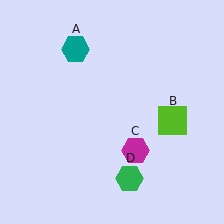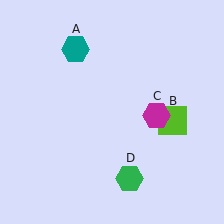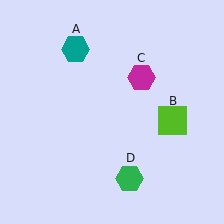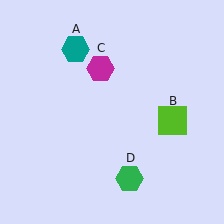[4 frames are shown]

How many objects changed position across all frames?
1 object changed position: magenta hexagon (object C).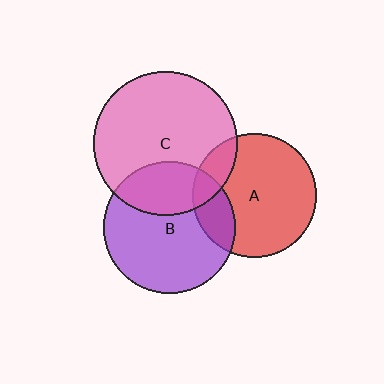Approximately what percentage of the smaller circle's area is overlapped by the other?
Approximately 30%.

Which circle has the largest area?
Circle C (pink).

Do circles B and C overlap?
Yes.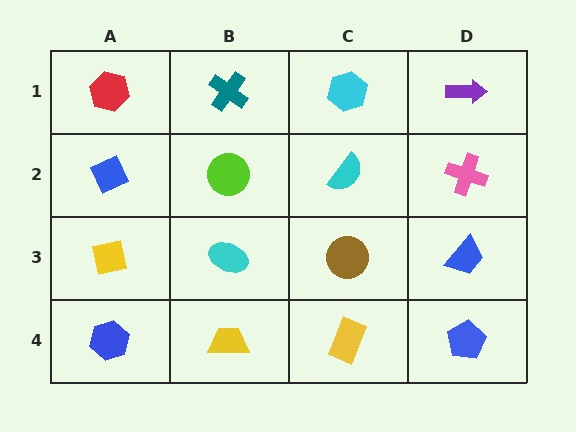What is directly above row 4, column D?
A blue trapezoid.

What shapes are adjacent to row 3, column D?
A pink cross (row 2, column D), a blue pentagon (row 4, column D), a brown circle (row 3, column C).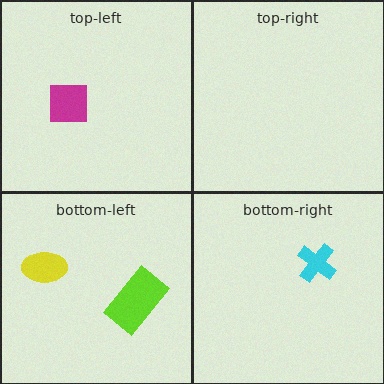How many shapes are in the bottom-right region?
1.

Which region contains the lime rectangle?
The bottom-left region.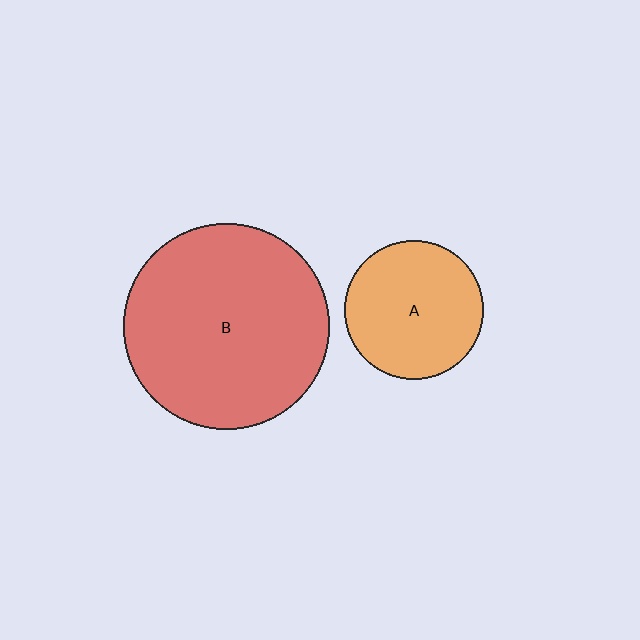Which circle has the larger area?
Circle B (red).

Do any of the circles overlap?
No, none of the circles overlap.